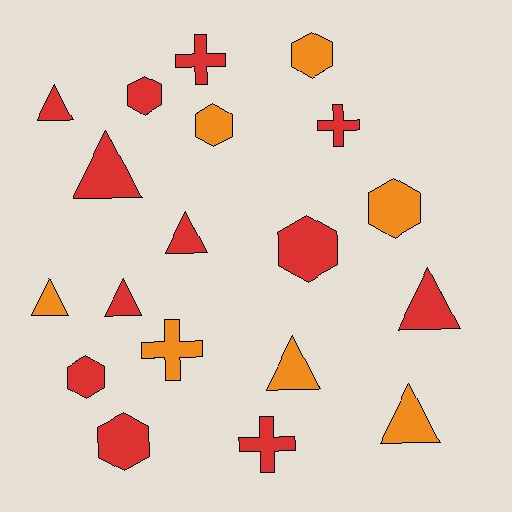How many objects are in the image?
There are 19 objects.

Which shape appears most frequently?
Triangle, with 8 objects.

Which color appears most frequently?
Red, with 12 objects.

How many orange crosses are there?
There is 1 orange cross.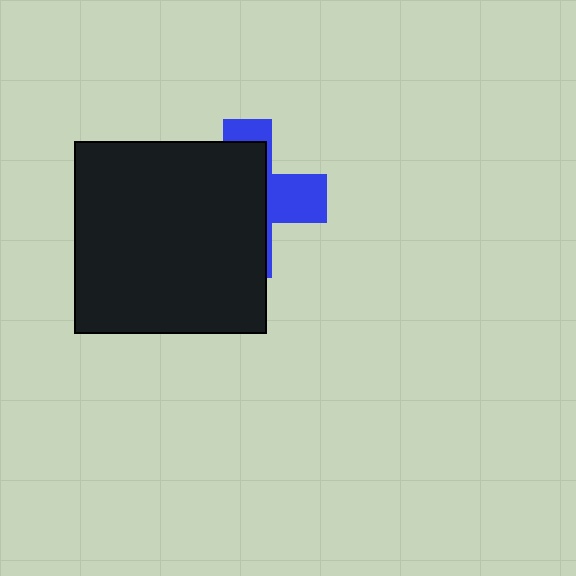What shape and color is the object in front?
The object in front is a black square.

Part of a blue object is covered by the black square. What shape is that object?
It is a cross.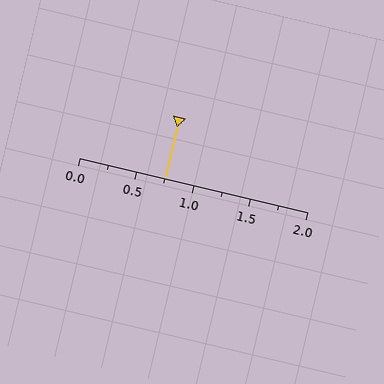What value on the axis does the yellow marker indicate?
The marker indicates approximately 0.75.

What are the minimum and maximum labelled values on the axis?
The axis runs from 0.0 to 2.0.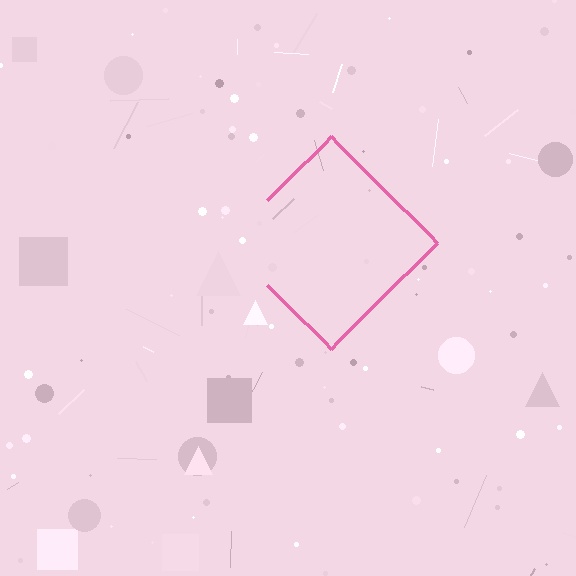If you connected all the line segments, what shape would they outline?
They would outline a diamond.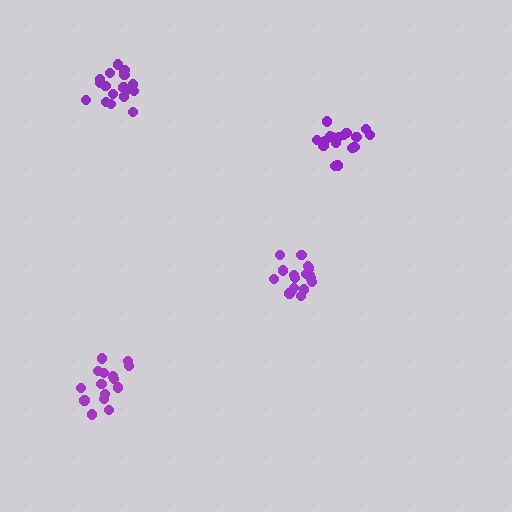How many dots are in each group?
Group 1: 18 dots, Group 2: 18 dots, Group 3: 19 dots, Group 4: 15 dots (70 total).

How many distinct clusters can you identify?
There are 4 distinct clusters.